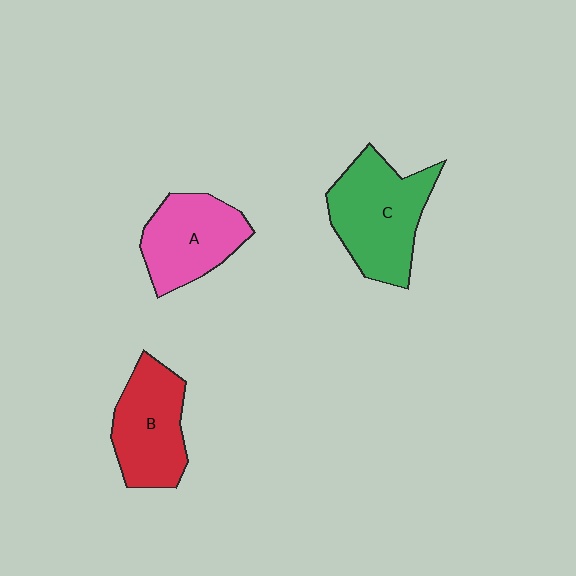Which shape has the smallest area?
Shape A (pink).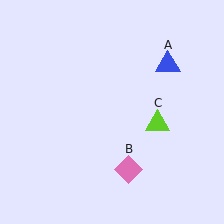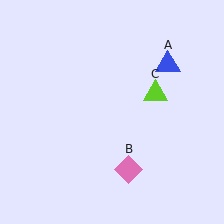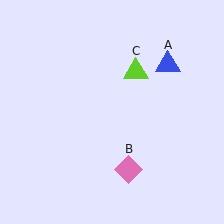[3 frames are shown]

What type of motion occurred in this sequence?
The lime triangle (object C) rotated counterclockwise around the center of the scene.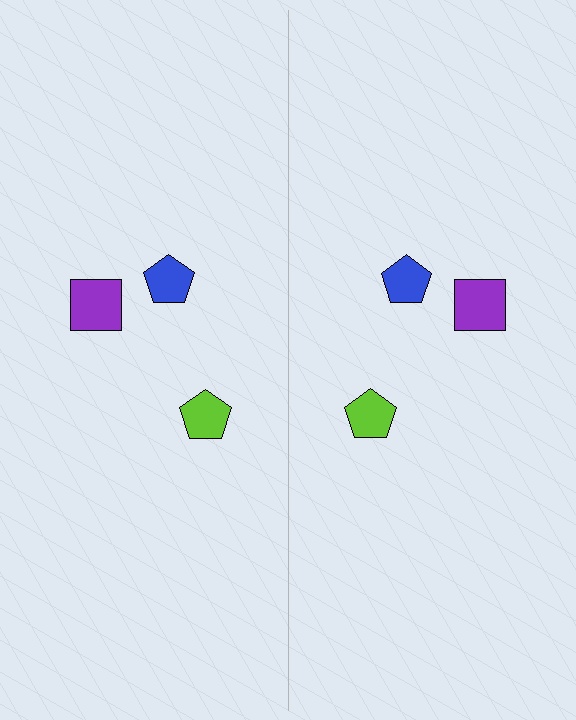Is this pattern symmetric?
Yes, this pattern has bilateral (reflection) symmetry.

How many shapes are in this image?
There are 6 shapes in this image.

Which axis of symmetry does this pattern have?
The pattern has a vertical axis of symmetry running through the center of the image.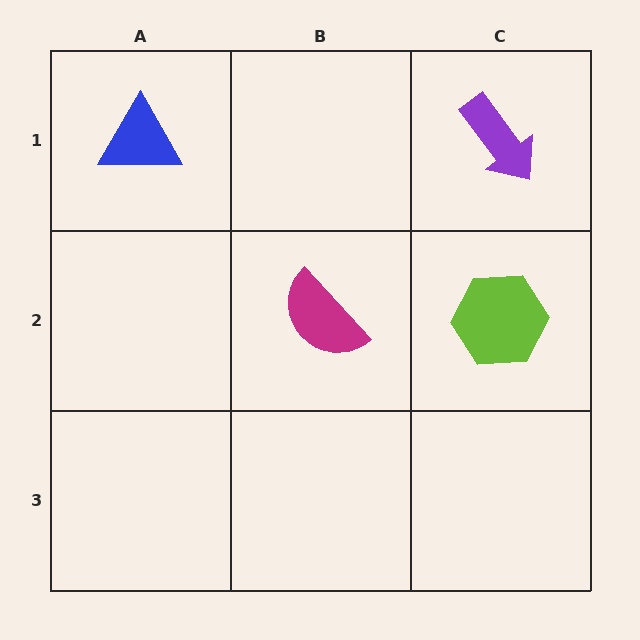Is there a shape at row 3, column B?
No, that cell is empty.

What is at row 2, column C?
A lime hexagon.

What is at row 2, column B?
A magenta semicircle.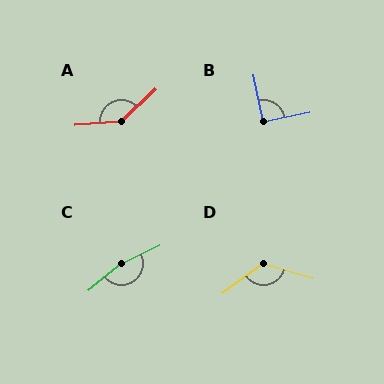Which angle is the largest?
C, at approximately 167 degrees.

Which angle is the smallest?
B, at approximately 90 degrees.